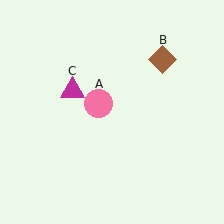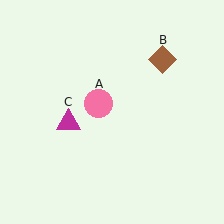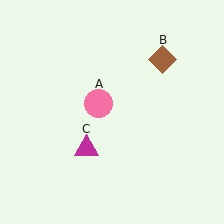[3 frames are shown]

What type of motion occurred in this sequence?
The magenta triangle (object C) rotated counterclockwise around the center of the scene.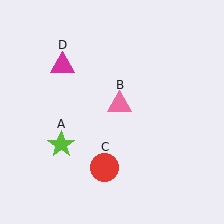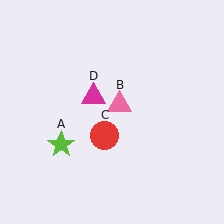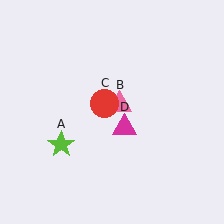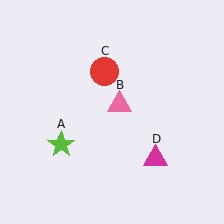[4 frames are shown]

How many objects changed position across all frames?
2 objects changed position: red circle (object C), magenta triangle (object D).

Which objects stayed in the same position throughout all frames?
Lime star (object A) and pink triangle (object B) remained stationary.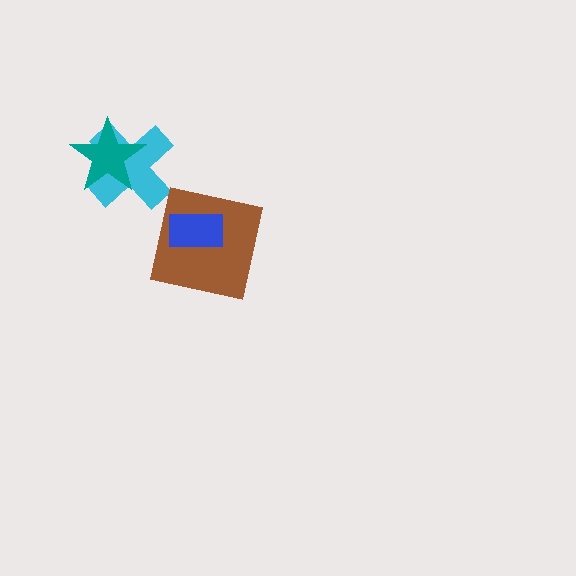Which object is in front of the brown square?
The blue rectangle is in front of the brown square.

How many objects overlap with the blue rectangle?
1 object overlaps with the blue rectangle.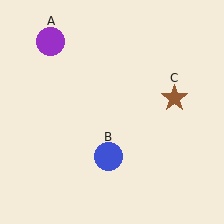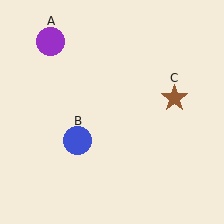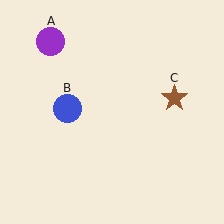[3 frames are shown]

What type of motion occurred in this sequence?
The blue circle (object B) rotated clockwise around the center of the scene.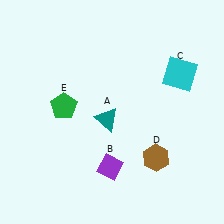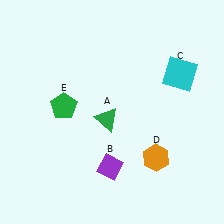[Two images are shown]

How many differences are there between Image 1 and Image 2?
There are 2 differences between the two images.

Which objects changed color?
A changed from teal to green. D changed from brown to orange.